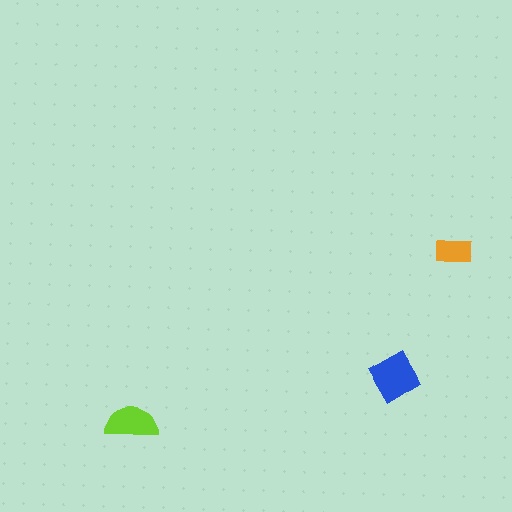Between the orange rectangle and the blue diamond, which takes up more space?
The blue diamond.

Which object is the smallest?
The orange rectangle.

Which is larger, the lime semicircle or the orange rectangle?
The lime semicircle.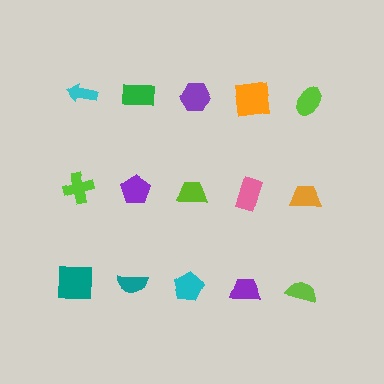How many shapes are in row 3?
5 shapes.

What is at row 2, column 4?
A pink rectangle.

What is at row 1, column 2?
A green rectangle.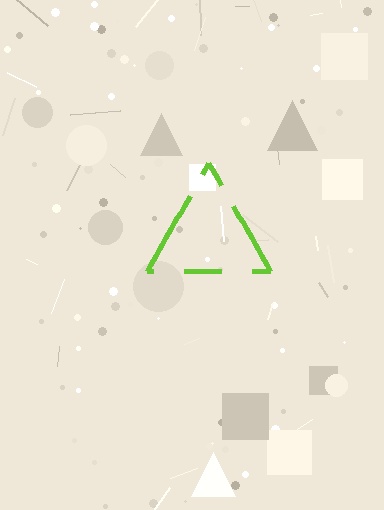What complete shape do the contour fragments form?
The contour fragments form a triangle.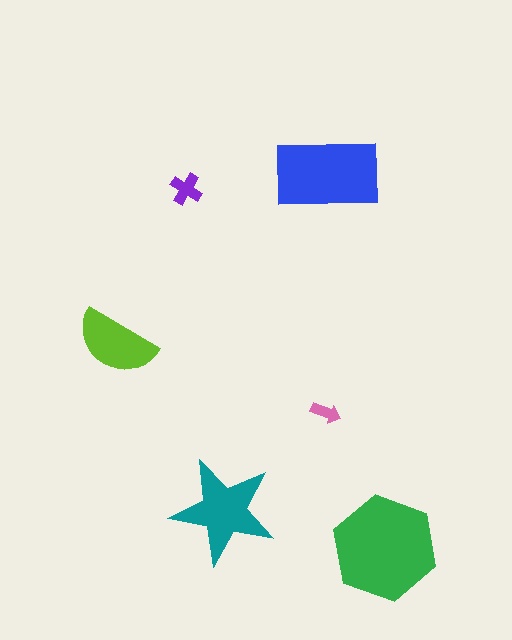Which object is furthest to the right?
The green hexagon is rightmost.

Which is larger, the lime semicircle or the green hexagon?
The green hexagon.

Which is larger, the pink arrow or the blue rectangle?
The blue rectangle.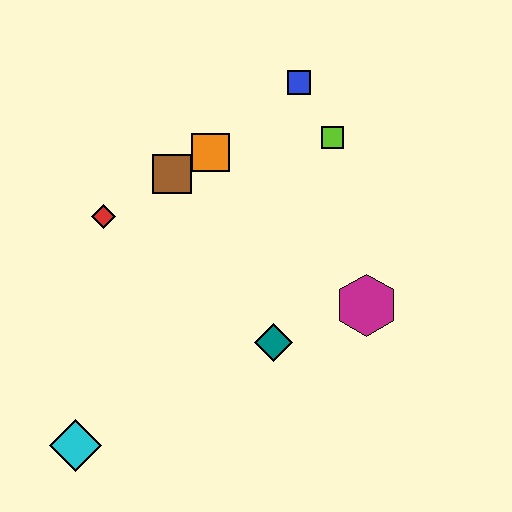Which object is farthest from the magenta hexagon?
The cyan diamond is farthest from the magenta hexagon.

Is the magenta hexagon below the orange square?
Yes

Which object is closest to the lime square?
The blue square is closest to the lime square.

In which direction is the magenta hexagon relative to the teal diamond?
The magenta hexagon is to the right of the teal diamond.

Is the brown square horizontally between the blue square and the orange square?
No